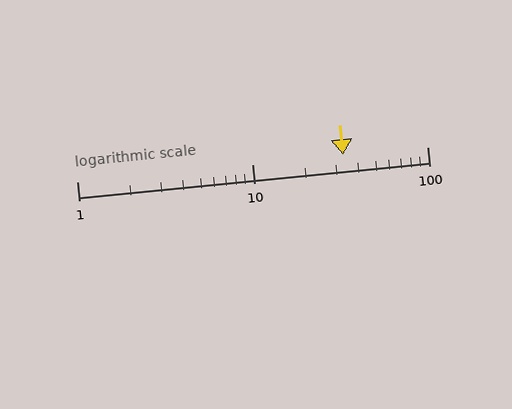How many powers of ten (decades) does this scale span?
The scale spans 2 decades, from 1 to 100.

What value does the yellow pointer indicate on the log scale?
The pointer indicates approximately 33.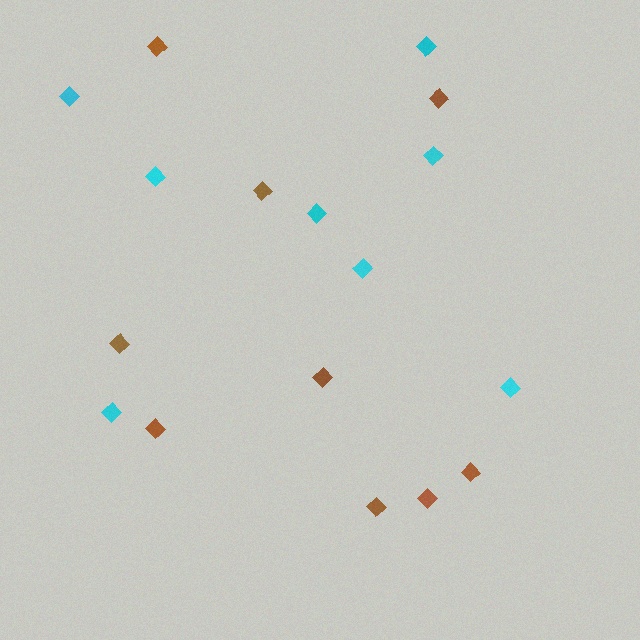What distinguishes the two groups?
There are 2 groups: one group of cyan diamonds (8) and one group of brown diamonds (9).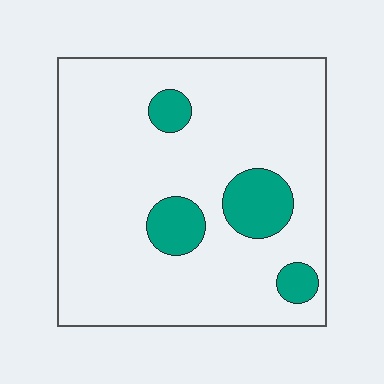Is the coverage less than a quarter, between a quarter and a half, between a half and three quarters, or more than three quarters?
Less than a quarter.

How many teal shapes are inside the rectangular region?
4.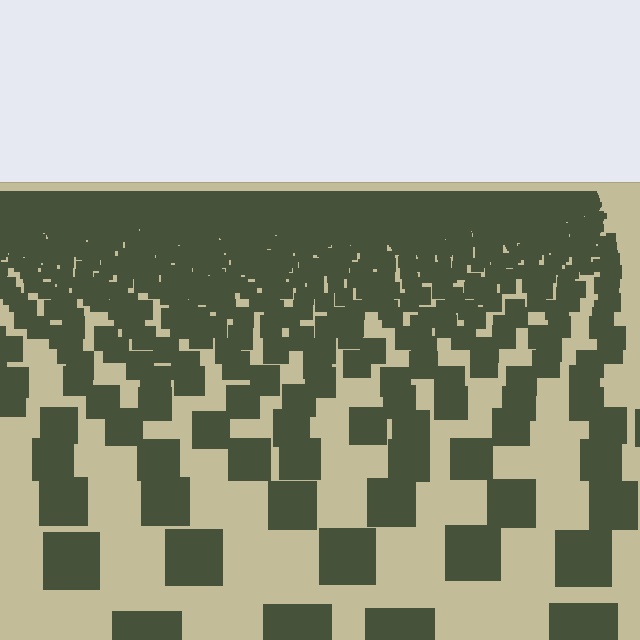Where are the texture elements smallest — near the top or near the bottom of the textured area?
Near the top.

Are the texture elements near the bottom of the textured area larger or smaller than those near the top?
Larger. Near the bottom, elements are closer to the viewer and appear at a bigger on-screen size.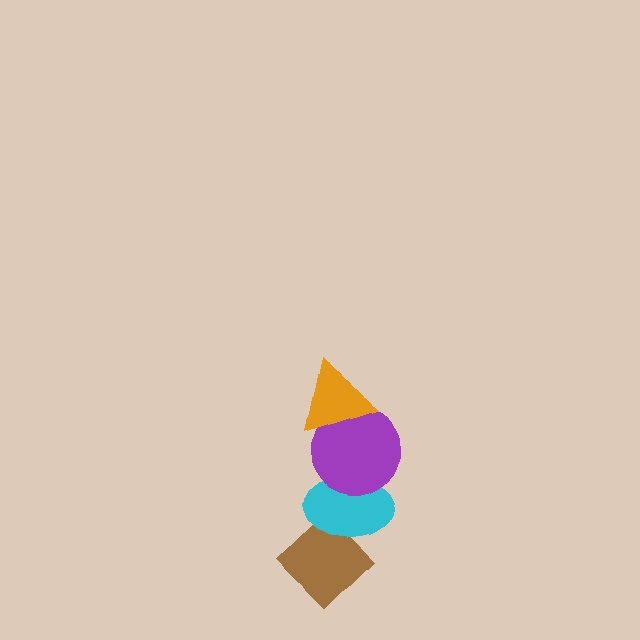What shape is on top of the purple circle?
The orange triangle is on top of the purple circle.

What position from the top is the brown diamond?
The brown diamond is 4th from the top.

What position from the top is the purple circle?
The purple circle is 2nd from the top.